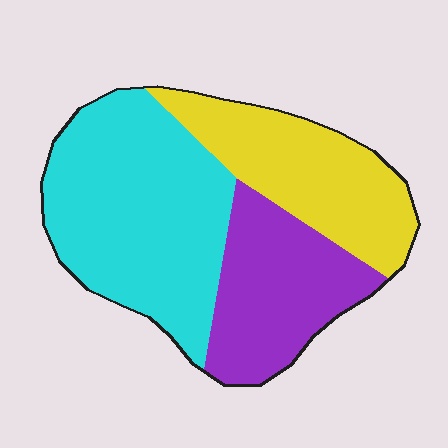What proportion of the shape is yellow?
Yellow covers 28% of the shape.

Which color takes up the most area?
Cyan, at roughly 45%.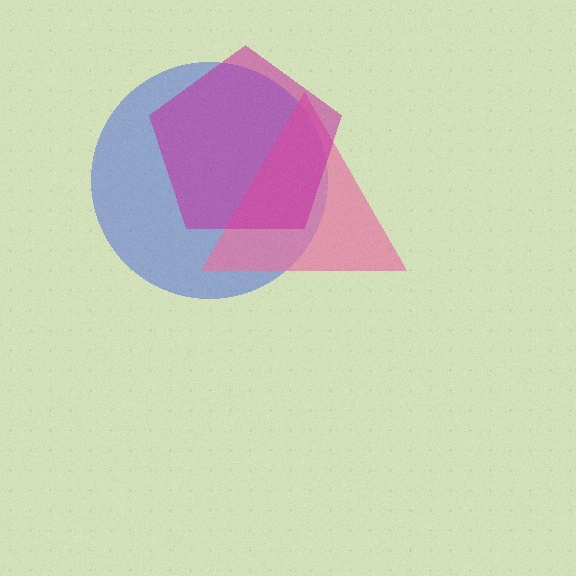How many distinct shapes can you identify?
There are 3 distinct shapes: a blue circle, a pink triangle, a magenta pentagon.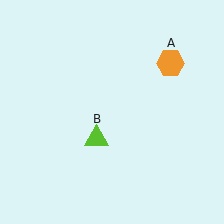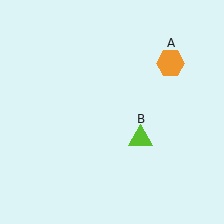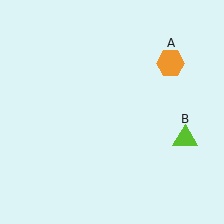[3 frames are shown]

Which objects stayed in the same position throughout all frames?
Orange hexagon (object A) remained stationary.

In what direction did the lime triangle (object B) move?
The lime triangle (object B) moved right.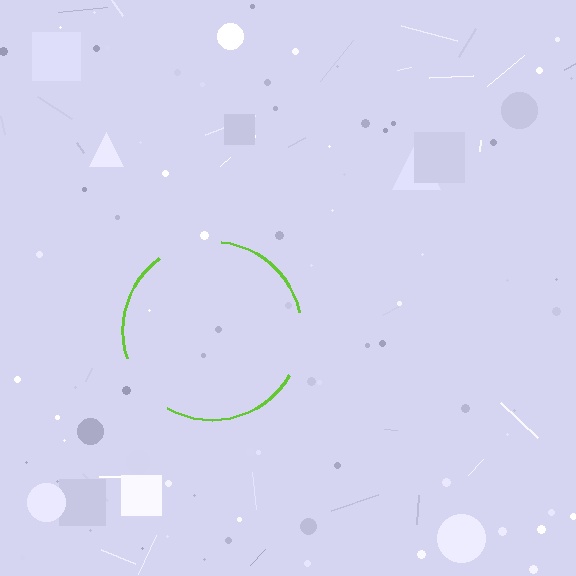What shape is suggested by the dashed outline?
The dashed outline suggests a circle.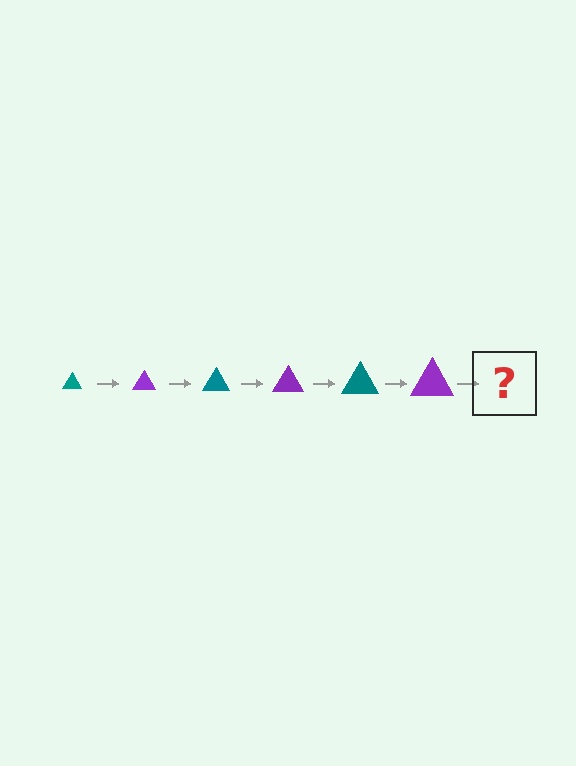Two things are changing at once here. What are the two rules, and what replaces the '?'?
The two rules are that the triangle grows larger each step and the color cycles through teal and purple. The '?' should be a teal triangle, larger than the previous one.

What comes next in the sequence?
The next element should be a teal triangle, larger than the previous one.